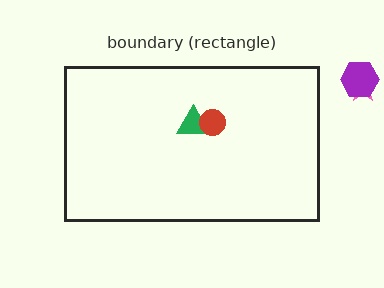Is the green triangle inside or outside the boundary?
Inside.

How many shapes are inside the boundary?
2 inside, 2 outside.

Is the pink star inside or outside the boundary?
Outside.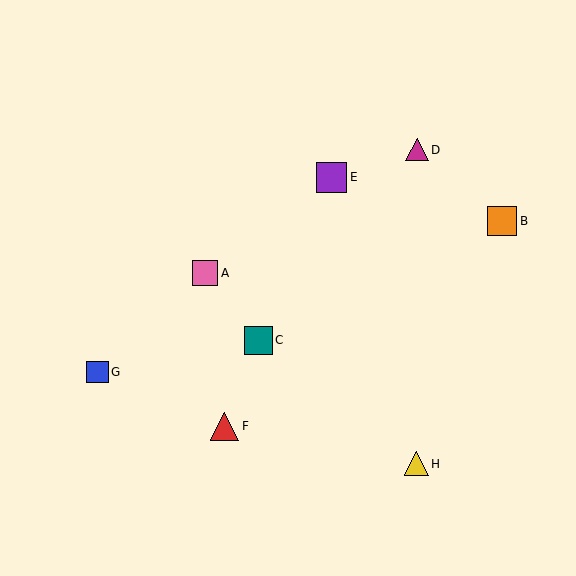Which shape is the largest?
The purple square (labeled E) is the largest.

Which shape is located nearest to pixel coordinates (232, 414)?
The red triangle (labeled F) at (225, 426) is nearest to that location.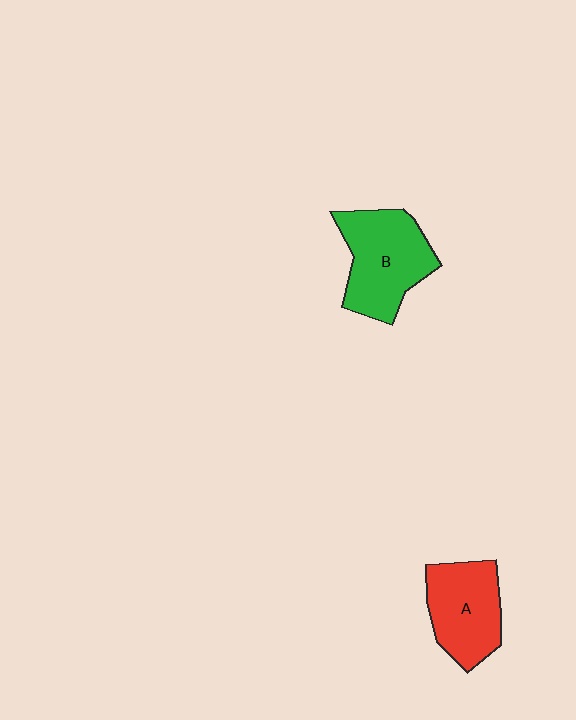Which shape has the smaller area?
Shape A (red).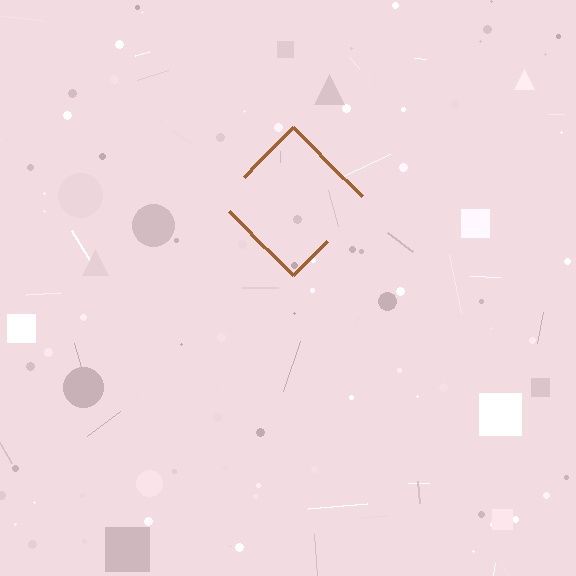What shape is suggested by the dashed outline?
The dashed outline suggests a diamond.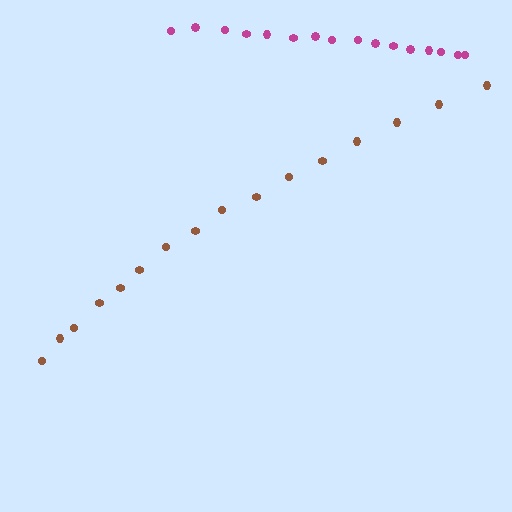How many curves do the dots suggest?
There are 2 distinct paths.